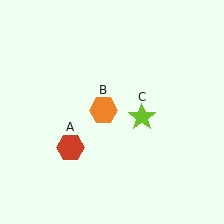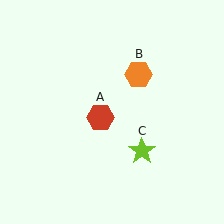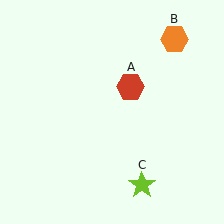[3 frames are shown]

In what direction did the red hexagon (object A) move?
The red hexagon (object A) moved up and to the right.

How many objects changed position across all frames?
3 objects changed position: red hexagon (object A), orange hexagon (object B), lime star (object C).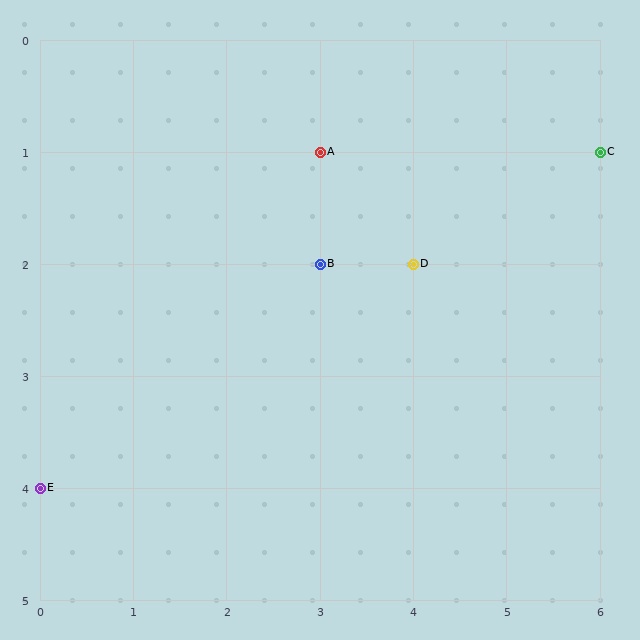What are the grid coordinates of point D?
Point D is at grid coordinates (4, 2).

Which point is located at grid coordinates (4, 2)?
Point D is at (4, 2).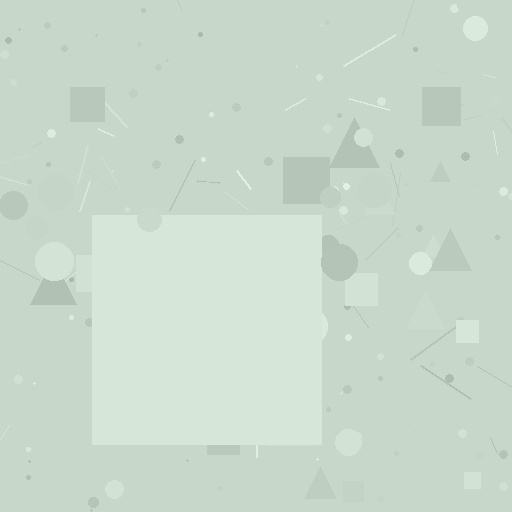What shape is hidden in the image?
A square is hidden in the image.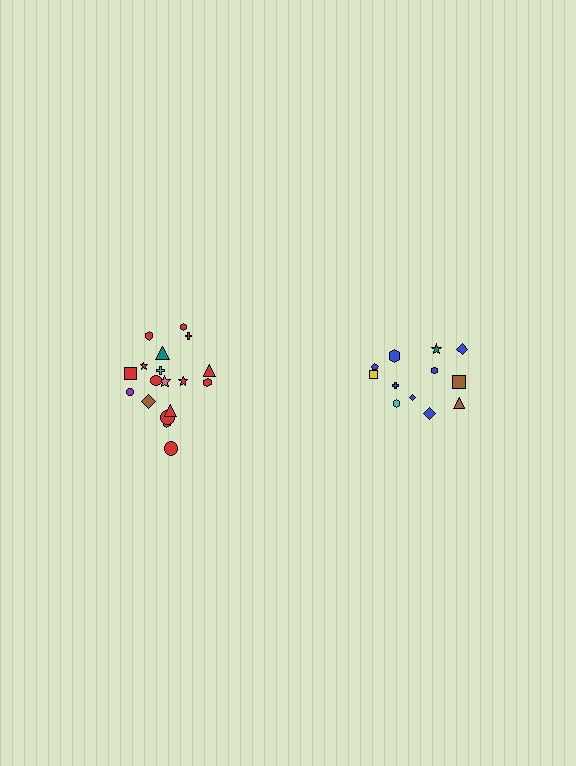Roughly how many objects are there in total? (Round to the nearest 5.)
Roughly 30 objects in total.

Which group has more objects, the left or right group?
The left group.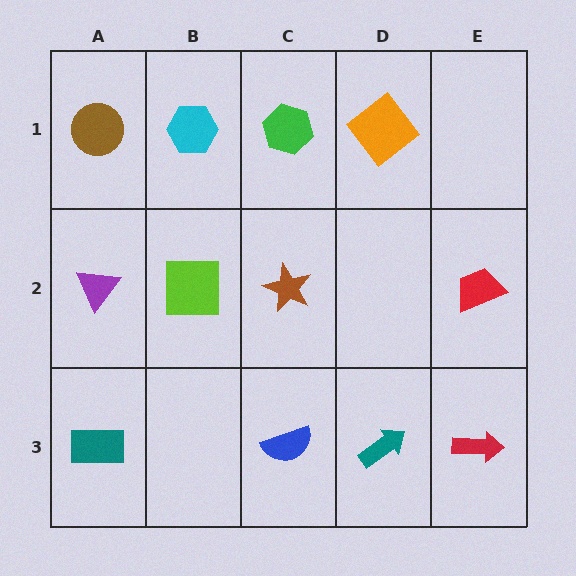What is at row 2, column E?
A red trapezoid.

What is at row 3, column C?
A blue semicircle.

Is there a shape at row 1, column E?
No, that cell is empty.